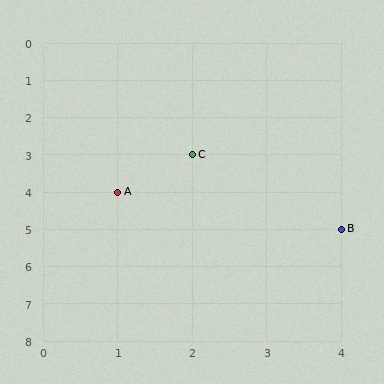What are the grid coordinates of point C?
Point C is at grid coordinates (2, 3).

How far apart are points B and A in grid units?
Points B and A are 3 columns and 1 row apart (about 3.2 grid units diagonally).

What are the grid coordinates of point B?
Point B is at grid coordinates (4, 5).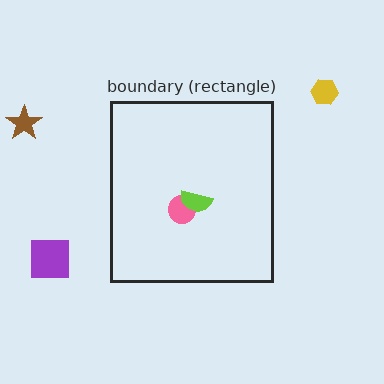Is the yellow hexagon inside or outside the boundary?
Outside.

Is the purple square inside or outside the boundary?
Outside.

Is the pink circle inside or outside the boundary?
Inside.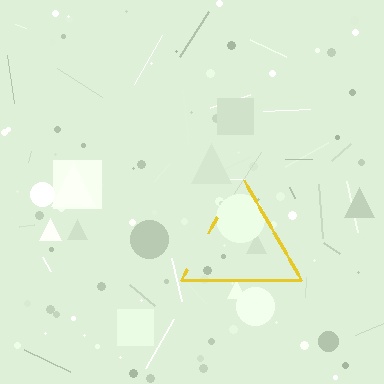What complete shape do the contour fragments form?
The contour fragments form a triangle.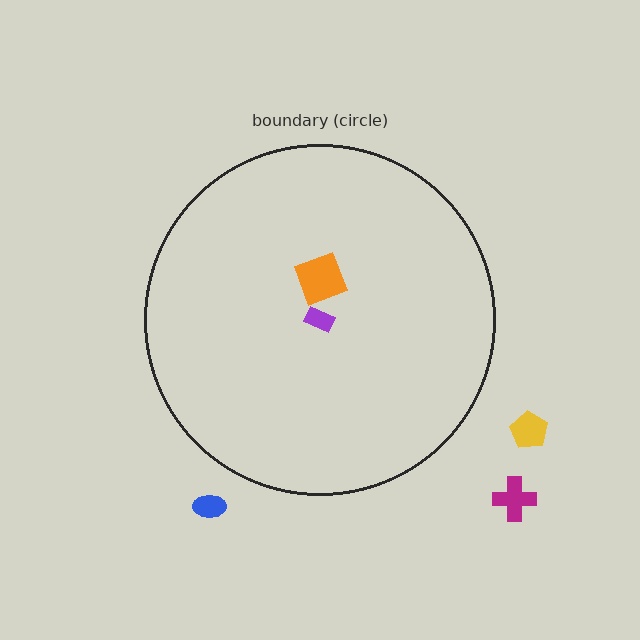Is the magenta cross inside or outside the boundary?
Outside.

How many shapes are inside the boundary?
2 inside, 3 outside.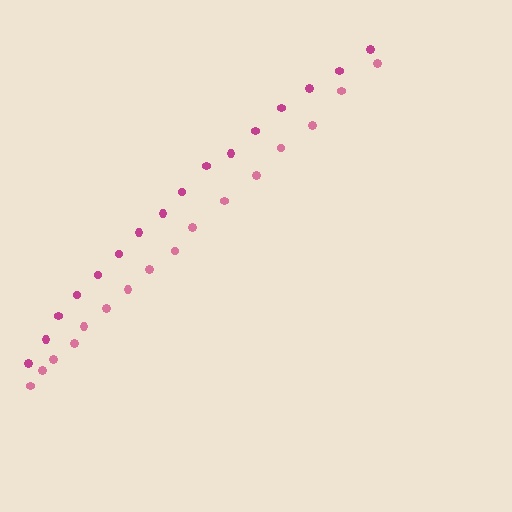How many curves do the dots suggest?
There are 2 distinct paths.